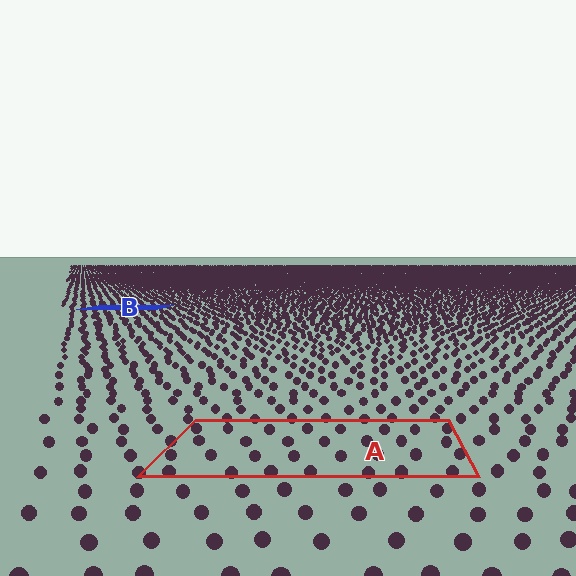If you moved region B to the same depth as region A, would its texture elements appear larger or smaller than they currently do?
They would appear larger. At a closer depth, the same texture elements are projected at a bigger on-screen size.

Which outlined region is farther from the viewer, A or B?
Region B is farther from the viewer — the texture elements inside it appear smaller and more densely packed.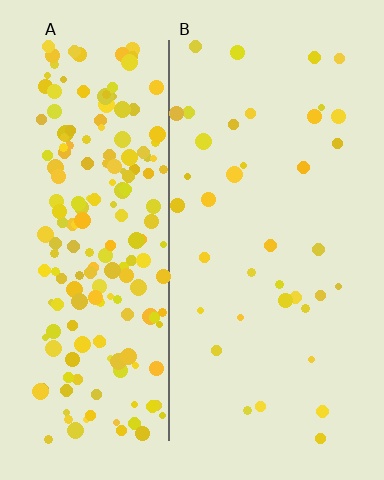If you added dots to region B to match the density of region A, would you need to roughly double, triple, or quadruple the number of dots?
Approximately quadruple.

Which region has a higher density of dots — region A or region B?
A (the left).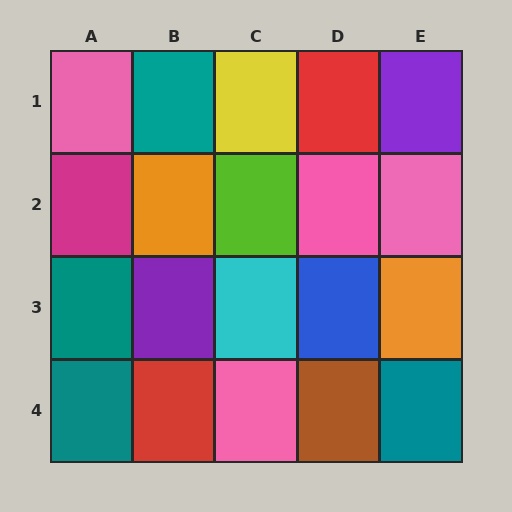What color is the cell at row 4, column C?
Pink.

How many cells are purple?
2 cells are purple.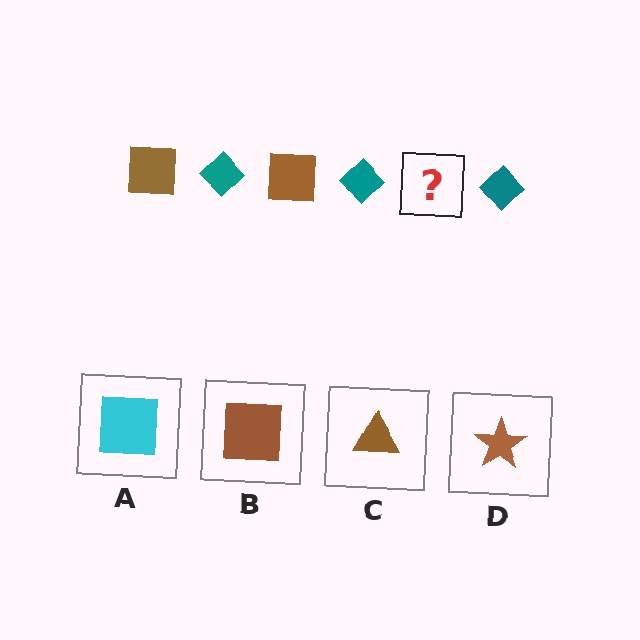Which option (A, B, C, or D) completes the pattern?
B.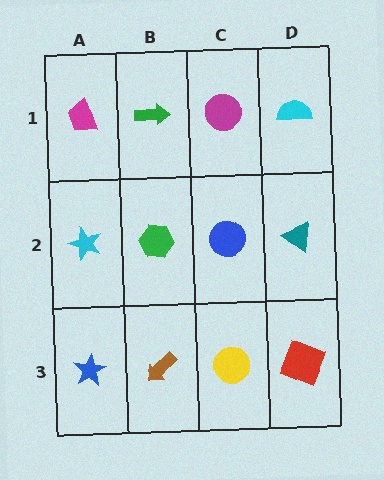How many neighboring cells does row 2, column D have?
3.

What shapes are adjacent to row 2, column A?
A magenta trapezoid (row 1, column A), a blue star (row 3, column A), a green hexagon (row 2, column B).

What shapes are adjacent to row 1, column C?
A blue circle (row 2, column C), a green arrow (row 1, column B), a cyan semicircle (row 1, column D).